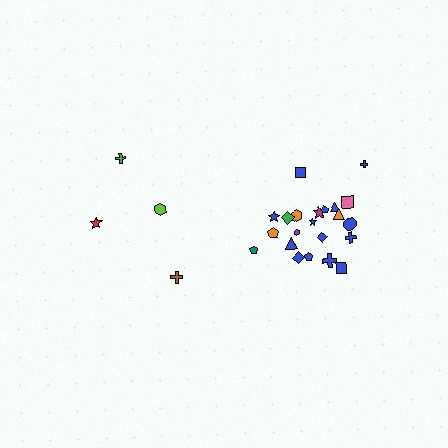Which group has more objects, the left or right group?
The right group.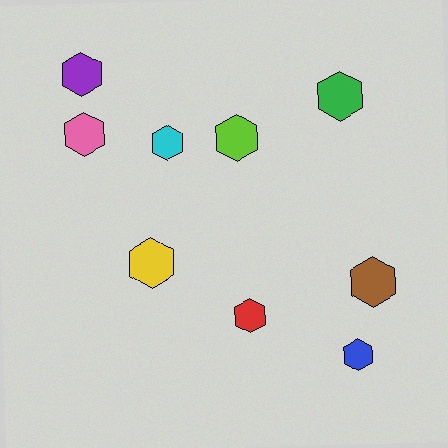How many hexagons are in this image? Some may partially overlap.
There are 9 hexagons.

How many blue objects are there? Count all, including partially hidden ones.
There is 1 blue object.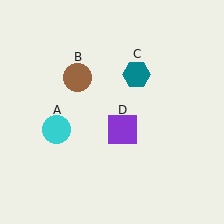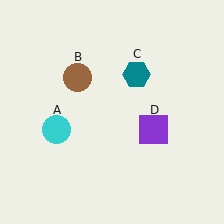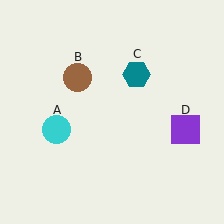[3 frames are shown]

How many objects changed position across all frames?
1 object changed position: purple square (object D).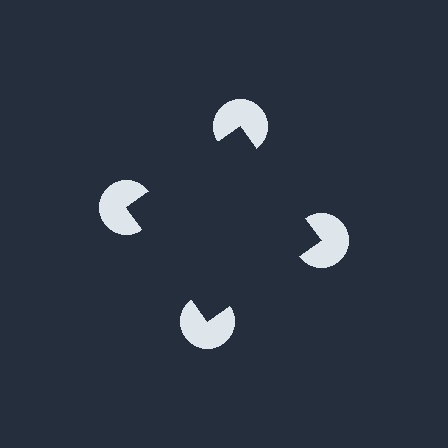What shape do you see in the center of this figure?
An illusory square — its edges are inferred from the aligned wedge cuts in the pac-man discs, not physically drawn.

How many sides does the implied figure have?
4 sides.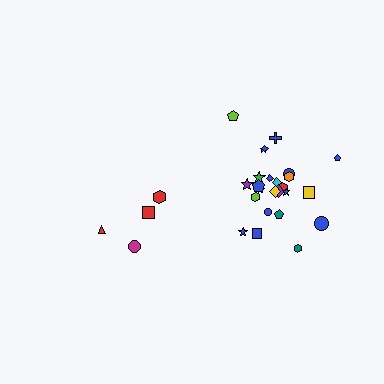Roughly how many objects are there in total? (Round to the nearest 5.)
Roughly 30 objects in total.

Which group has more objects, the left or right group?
The right group.